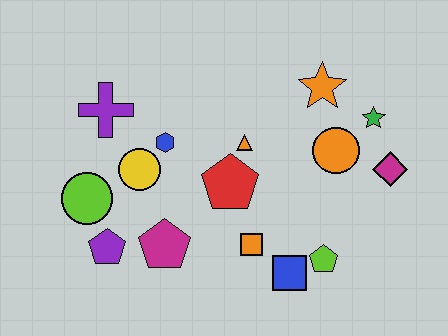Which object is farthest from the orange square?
The purple cross is farthest from the orange square.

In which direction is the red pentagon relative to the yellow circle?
The red pentagon is to the right of the yellow circle.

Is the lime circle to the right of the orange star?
No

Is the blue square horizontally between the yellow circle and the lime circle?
No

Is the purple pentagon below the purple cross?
Yes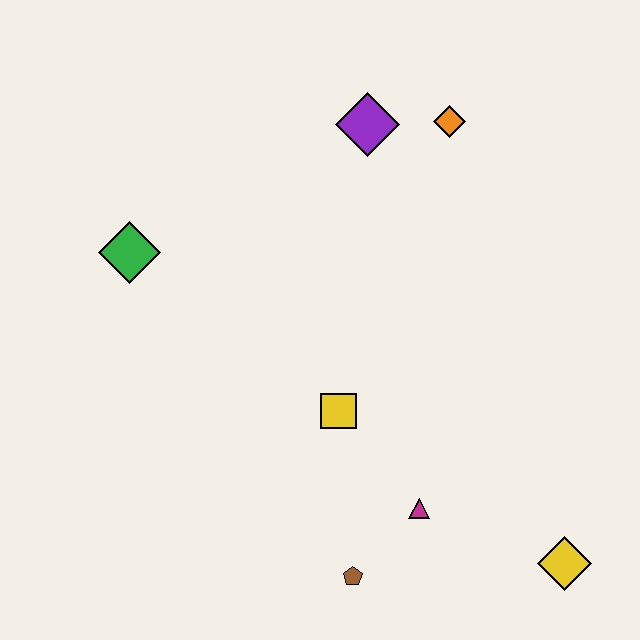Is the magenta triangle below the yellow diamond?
No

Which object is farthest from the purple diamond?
The yellow diamond is farthest from the purple diamond.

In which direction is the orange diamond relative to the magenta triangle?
The orange diamond is above the magenta triangle.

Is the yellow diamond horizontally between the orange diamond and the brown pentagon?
No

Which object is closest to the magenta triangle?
The brown pentagon is closest to the magenta triangle.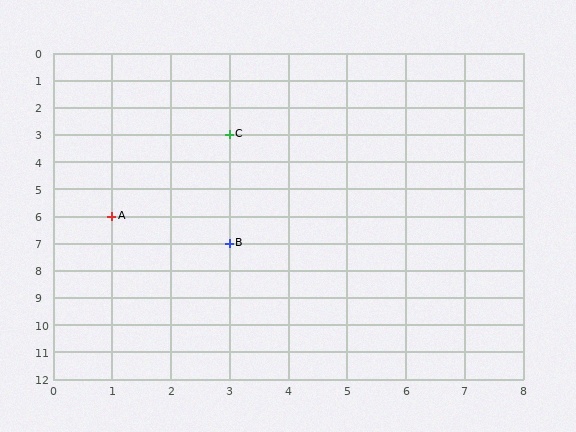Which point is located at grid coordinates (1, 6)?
Point A is at (1, 6).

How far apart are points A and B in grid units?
Points A and B are 2 columns and 1 row apart (about 2.2 grid units diagonally).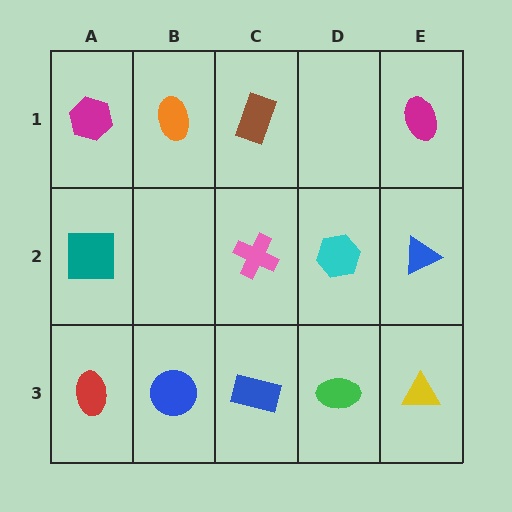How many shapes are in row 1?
4 shapes.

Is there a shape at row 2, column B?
No, that cell is empty.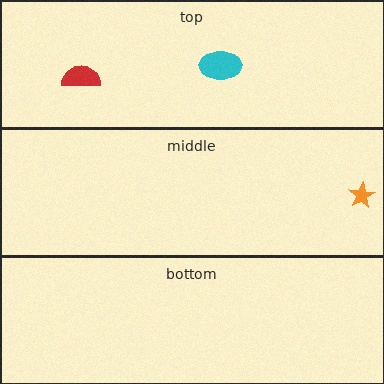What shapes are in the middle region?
The orange star.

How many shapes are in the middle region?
1.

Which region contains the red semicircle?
The top region.